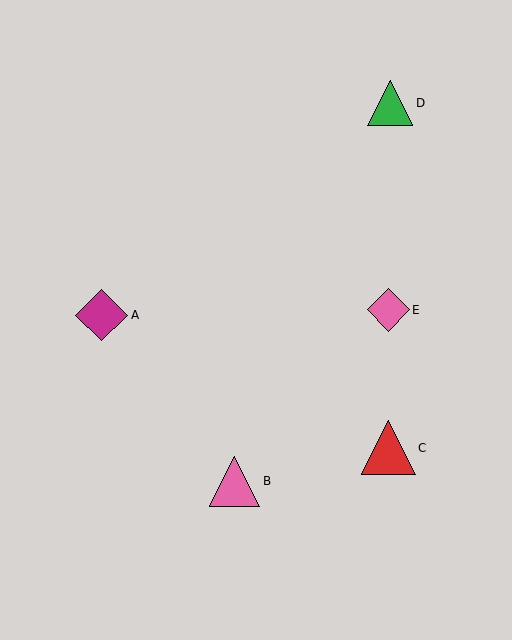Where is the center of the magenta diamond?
The center of the magenta diamond is at (102, 315).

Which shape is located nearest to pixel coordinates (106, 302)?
The magenta diamond (labeled A) at (102, 315) is nearest to that location.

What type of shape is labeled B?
Shape B is a pink triangle.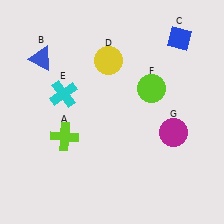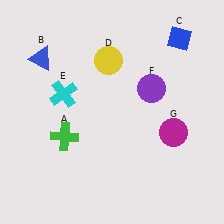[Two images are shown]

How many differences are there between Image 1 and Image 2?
There are 2 differences between the two images.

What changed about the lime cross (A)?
In Image 1, A is lime. In Image 2, it changed to green.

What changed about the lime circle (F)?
In Image 1, F is lime. In Image 2, it changed to purple.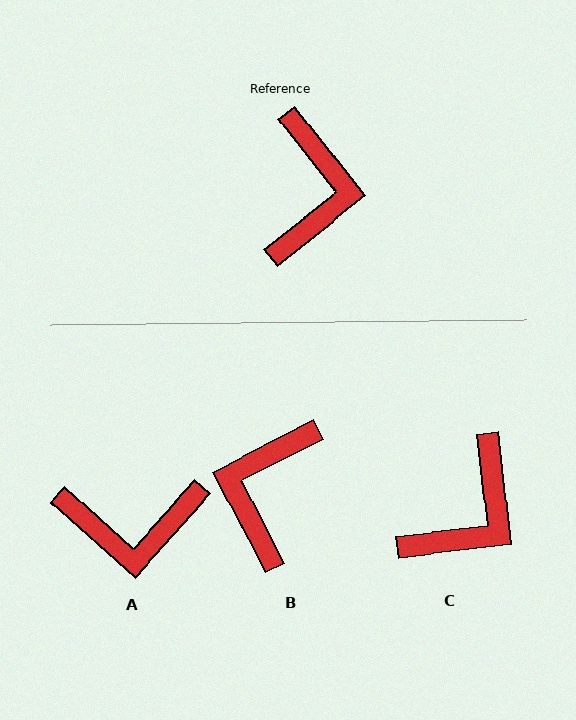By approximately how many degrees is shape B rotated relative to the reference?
Approximately 169 degrees counter-clockwise.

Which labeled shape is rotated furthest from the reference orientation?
B, about 169 degrees away.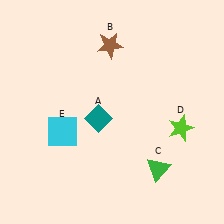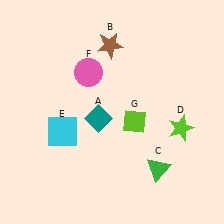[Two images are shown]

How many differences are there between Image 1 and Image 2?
There are 2 differences between the two images.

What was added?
A pink circle (F), a lime diamond (G) were added in Image 2.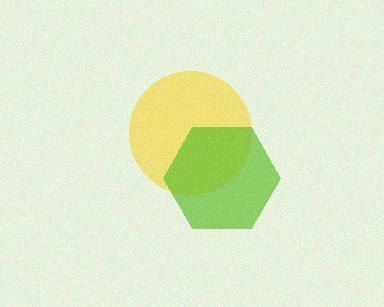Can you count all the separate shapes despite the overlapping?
Yes, there are 2 separate shapes.